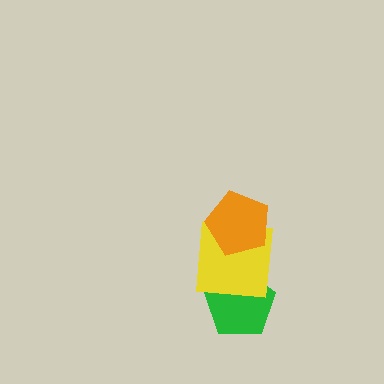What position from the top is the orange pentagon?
The orange pentagon is 1st from the top.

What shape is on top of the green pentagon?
The yellow square is on top of the green pentagon.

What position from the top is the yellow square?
The yellow square is 2nd from the top.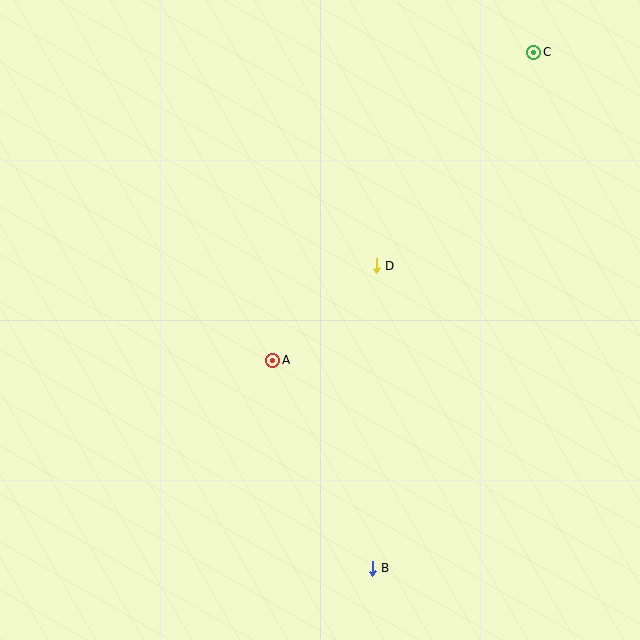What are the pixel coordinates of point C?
Point C is at (534, 52).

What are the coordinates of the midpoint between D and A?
The midpoint between D and A is at (324, 313).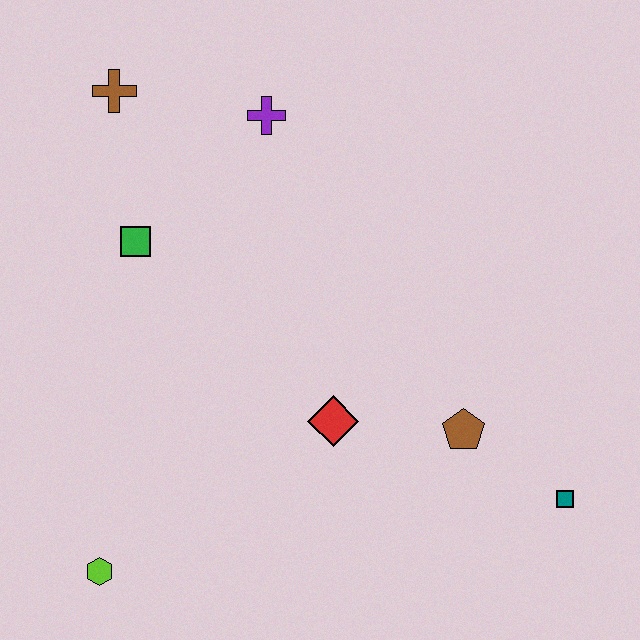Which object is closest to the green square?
The brown cross is closest to the green square.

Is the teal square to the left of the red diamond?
No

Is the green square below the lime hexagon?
No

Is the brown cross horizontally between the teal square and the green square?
No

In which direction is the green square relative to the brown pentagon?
The green square is to the left of the brown pentagon.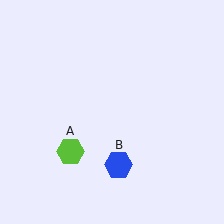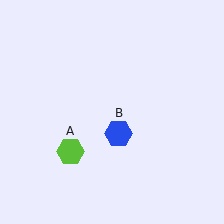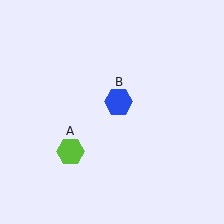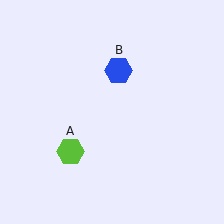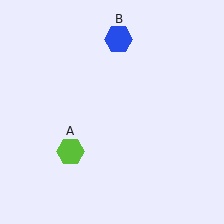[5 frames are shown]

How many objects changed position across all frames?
1 object changed position: blue hexagon (object B).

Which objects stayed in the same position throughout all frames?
Lime hexagon (object A) remained stationary.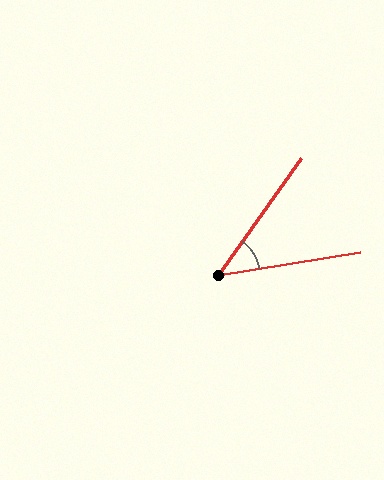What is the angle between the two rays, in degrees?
Approximately 45 degrees.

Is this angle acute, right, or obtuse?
It is acute.